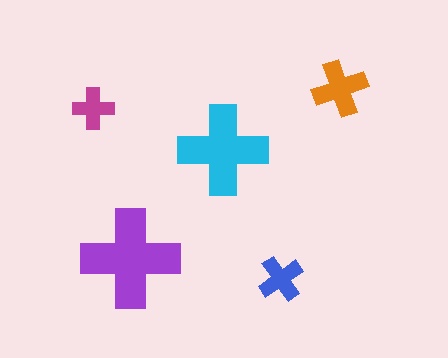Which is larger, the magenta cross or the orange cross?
The orange one.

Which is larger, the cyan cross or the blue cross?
The cyan one.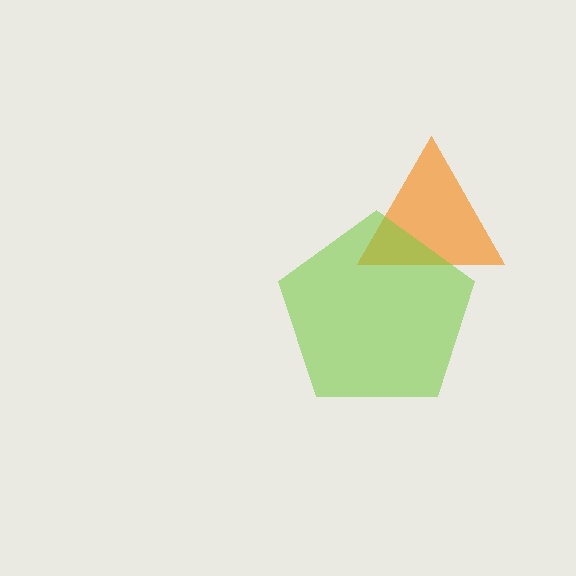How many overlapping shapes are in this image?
There are 2 overlapping shapes in the image.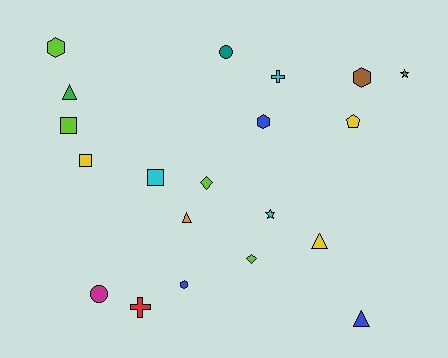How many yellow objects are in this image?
There are 3 yellow objects.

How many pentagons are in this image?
There is 1 pentagon.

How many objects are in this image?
There are 20 objects.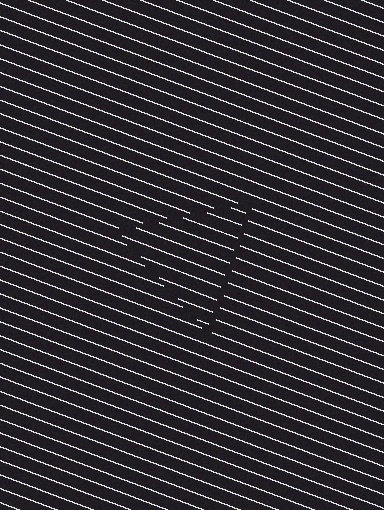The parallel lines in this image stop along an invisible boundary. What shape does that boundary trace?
An illusory triangle. The interior of the shape contains the same grating, shifted by half a period — the contour is defined by the phase discontinuity where line-ends from the inner and outer gratings abut.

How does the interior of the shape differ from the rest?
The interior of the shape contains the same grating, shifted by half a period — the contour is defined by the phase discontinuity where line-ends from the inner and outer gratings abut.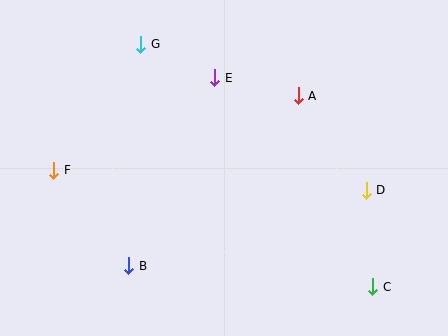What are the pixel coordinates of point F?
Point F is at (54, 170).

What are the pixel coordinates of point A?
Point A is at (298, 96).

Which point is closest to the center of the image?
Point E at (215, 78) is closest to the center.